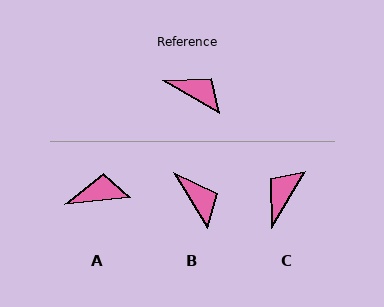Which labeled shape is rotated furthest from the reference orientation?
C, about 89 degrees away.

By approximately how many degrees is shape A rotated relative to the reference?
Approximately 36 degrees counter-clockwise.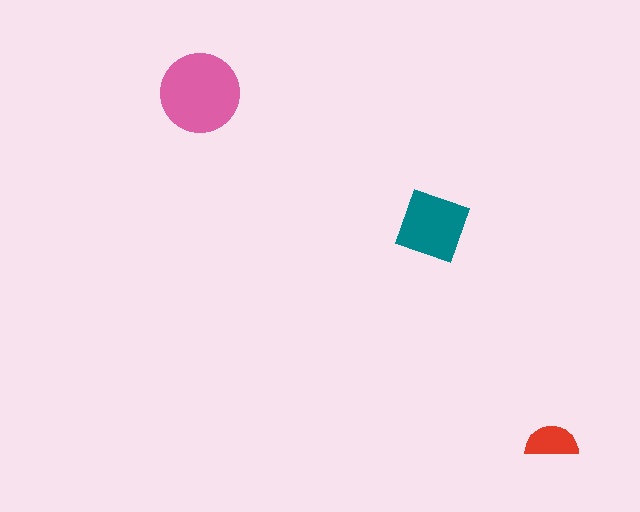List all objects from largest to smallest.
The pink circle, the teal diamond, the red semicircle.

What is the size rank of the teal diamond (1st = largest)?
2nd.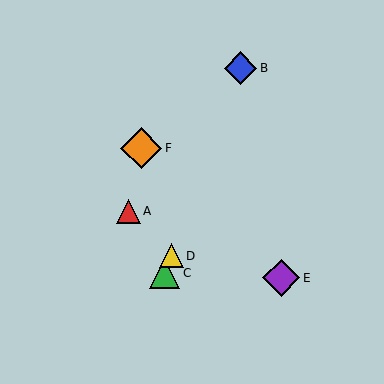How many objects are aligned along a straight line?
3 objects (B, C, D) are aligned along a straight line.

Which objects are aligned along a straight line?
Objects B, C, D are aligned along a straight line.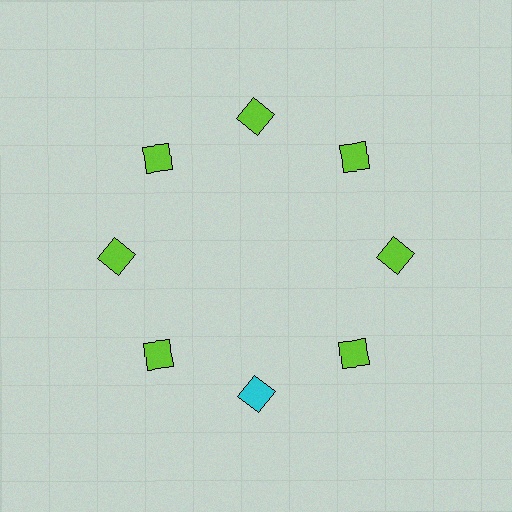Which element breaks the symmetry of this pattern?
The cyan square at roughly the 6 o'clock position breaks the symmetry. All other shapes are lime squares.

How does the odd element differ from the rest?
It has a different color: cyan instead of lime.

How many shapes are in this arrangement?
There are 8 shapes arranged in a ring pattern.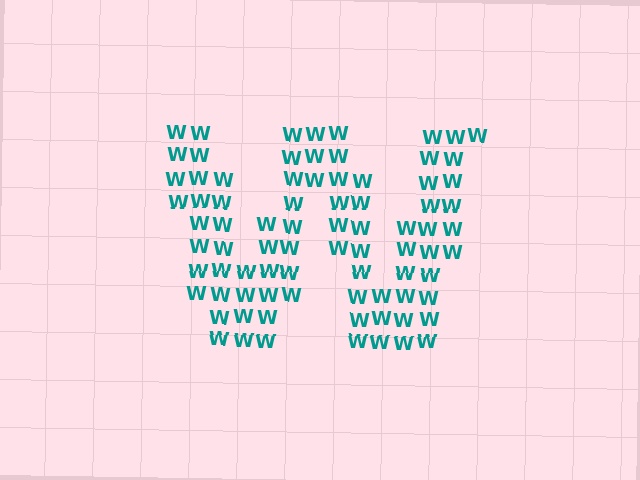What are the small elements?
The small elements are letter W's.